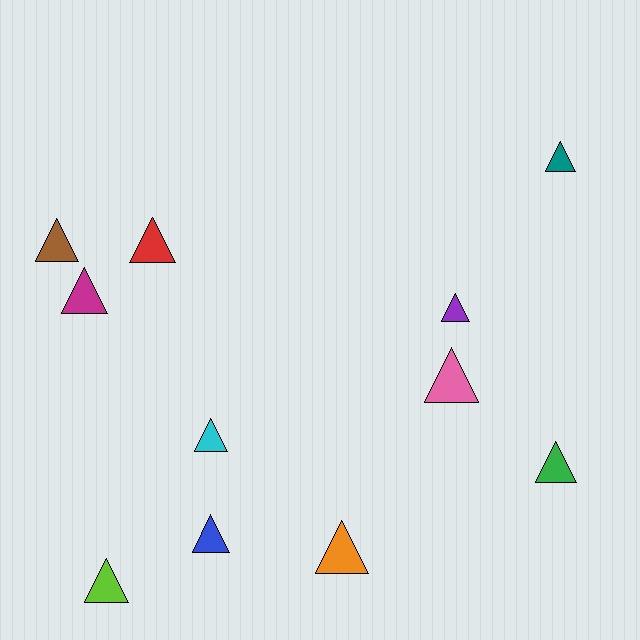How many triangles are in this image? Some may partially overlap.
There are 11 triangles.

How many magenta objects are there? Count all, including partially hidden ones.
There is 1 magenta object.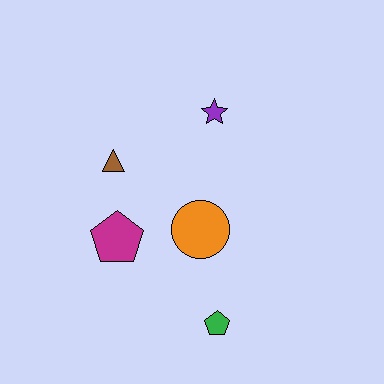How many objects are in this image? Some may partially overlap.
There are 5 objects.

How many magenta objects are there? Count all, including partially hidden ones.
There is 1 magenta object.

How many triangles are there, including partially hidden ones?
There is 1 triangle.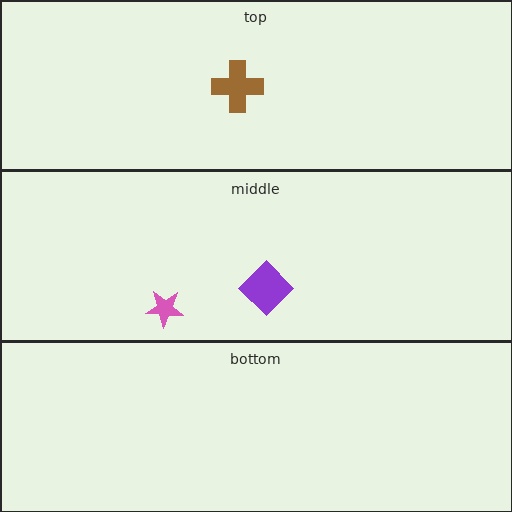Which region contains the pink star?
The middle region.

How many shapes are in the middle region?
2.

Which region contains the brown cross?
The top region.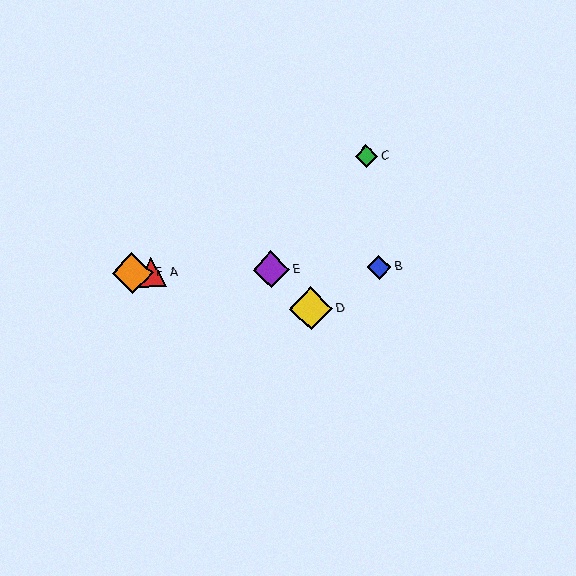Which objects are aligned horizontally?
Objects A, B, E, F are aligned horizontally.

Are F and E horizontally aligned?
Yes, both are at y≈273.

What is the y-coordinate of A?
Object A is at y≈273.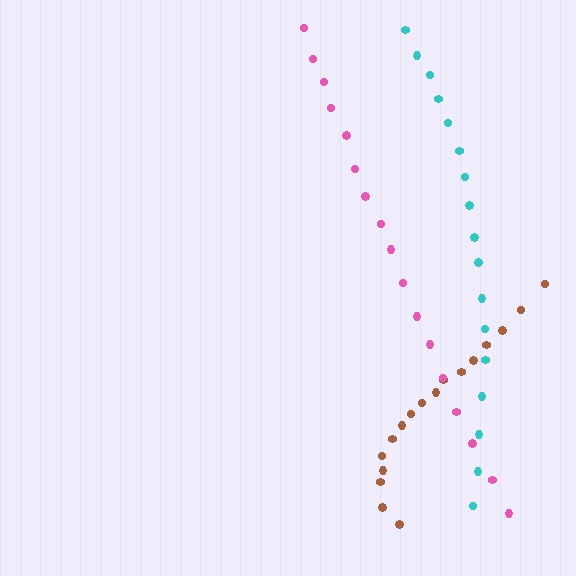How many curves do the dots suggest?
There are 3 distinct paths.